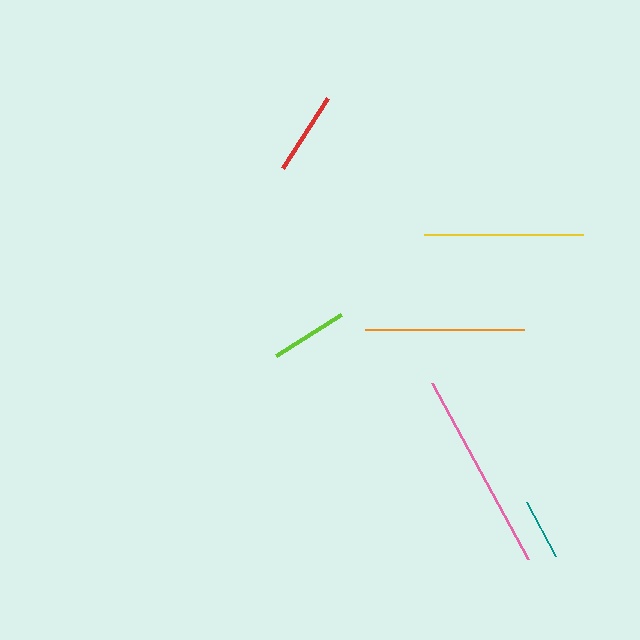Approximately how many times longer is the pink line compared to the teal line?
The pink line is approximately 3.3 times the length of the teal line.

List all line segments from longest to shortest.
From longest to shortest: pink, yellow, orange, red, lime, teal.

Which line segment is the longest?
The pink line is the longest at approximately 201 pixels.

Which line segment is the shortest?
The teal line is the shortest at approximately 61 pixels.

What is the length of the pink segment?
The pink segment is approximately 201 pixels long.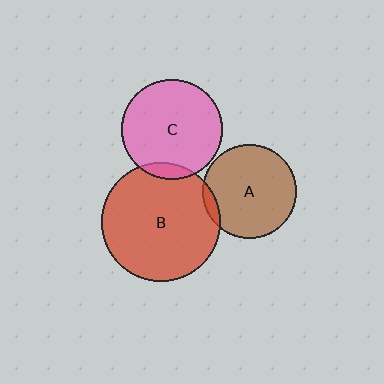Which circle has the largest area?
Circle B (red).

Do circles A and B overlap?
Yes.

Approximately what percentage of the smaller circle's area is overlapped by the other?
Approximately 5%.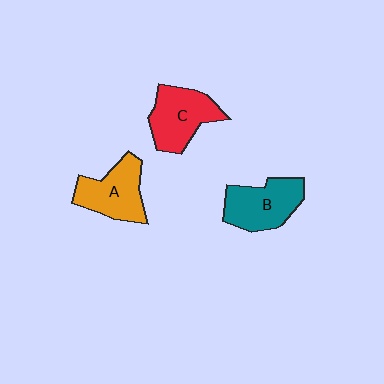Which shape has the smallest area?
Shape A (orange).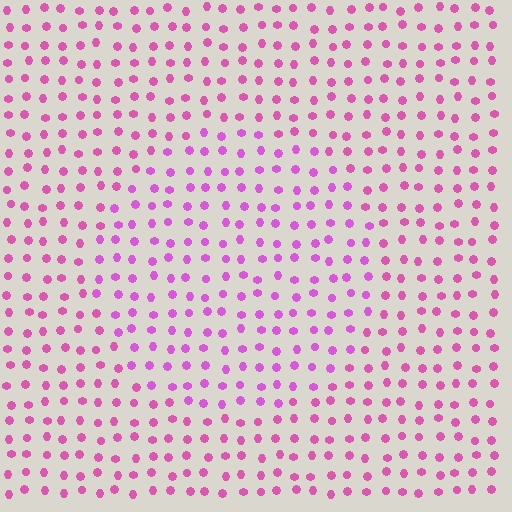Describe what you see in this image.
The image is filled with small pink elements in a uniform arrangement. A circle-shaped region is visible where the elements are tinted to a slightly different hue, forming a subtle color boundary.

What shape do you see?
I see a circle.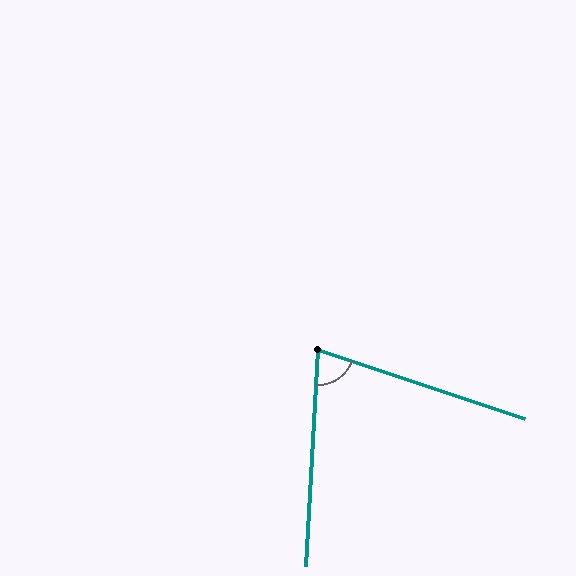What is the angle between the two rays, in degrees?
Approximately 75 degrees.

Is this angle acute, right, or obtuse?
It is acute.